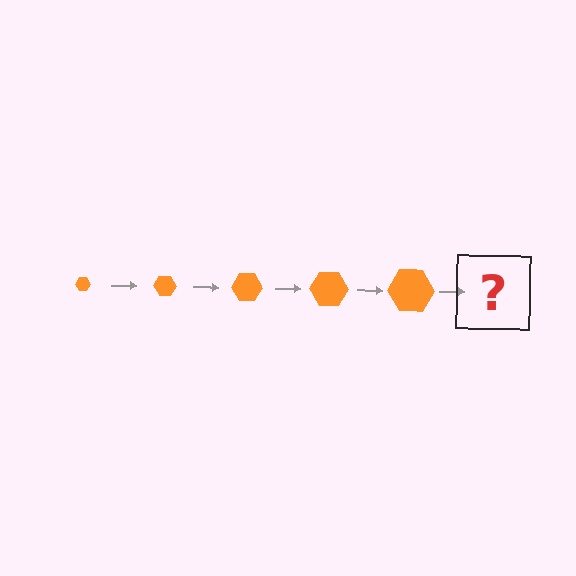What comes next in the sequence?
The next element should be an orange hexagon, larger than the previous one.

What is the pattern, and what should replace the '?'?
The pattern is that the hexagon gets progressively larger each step. The '?' should be an orange hexagon, larger than the previous one.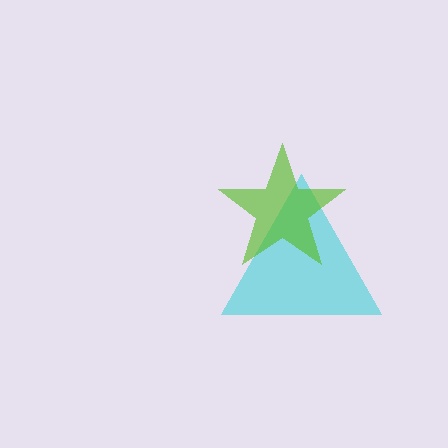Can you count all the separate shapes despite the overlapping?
Yes, there are 2 separate shapes.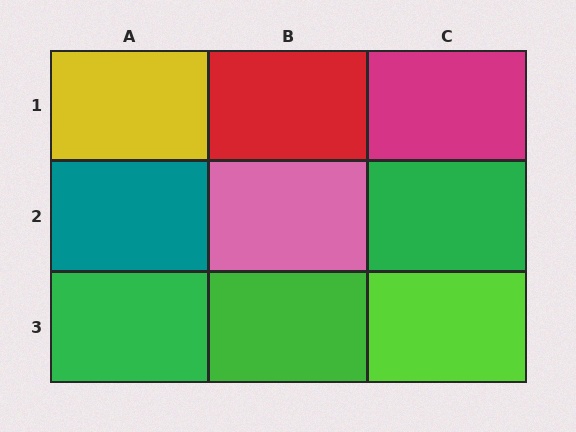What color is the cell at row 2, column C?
Green.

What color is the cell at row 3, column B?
Green.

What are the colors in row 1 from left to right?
Yellow, red, magenta.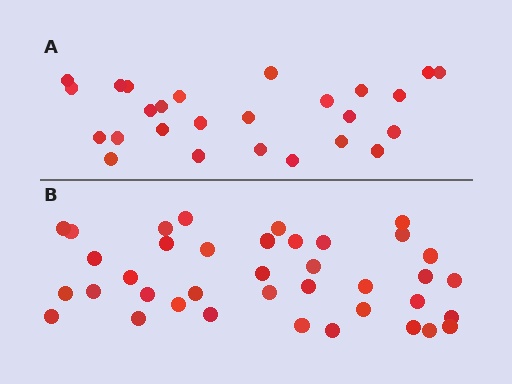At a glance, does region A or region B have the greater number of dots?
Region B (the bottom region) has more dots.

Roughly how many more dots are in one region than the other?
Region B has roughly 12 or so more dots than region A.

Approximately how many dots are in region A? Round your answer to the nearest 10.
About 30 dots. (The exact count is 26, which rounds to 30.)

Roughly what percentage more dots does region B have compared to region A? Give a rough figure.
About 45% more.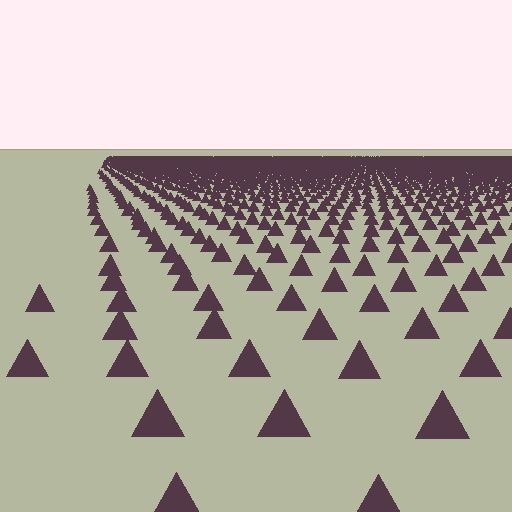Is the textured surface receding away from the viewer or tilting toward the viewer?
The surface is receding away from the viewer. Texture elements get smaller and denser toward the top.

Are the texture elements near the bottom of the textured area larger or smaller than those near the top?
Larger. Near the bottom, elements are closer to the viewer and appear at a bigger on-screen size.